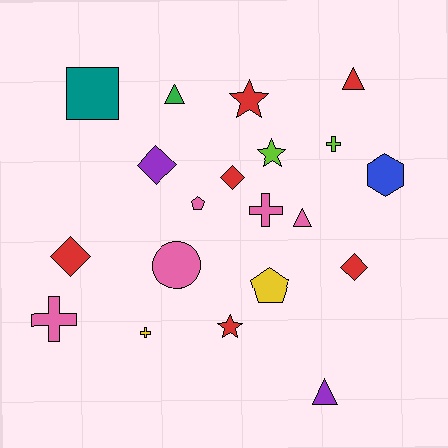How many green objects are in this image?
There is 1 green object.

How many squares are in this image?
There is 1 square.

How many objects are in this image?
There are 20 objects.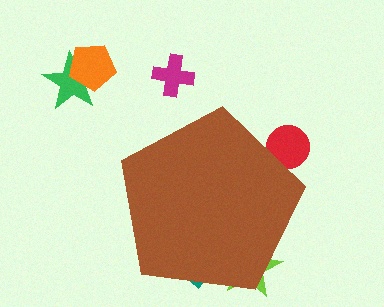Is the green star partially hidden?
No, the green star is fully visible.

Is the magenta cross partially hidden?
No, the magenta cross is fully visible.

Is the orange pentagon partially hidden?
No, the orange pentagon is fully visible.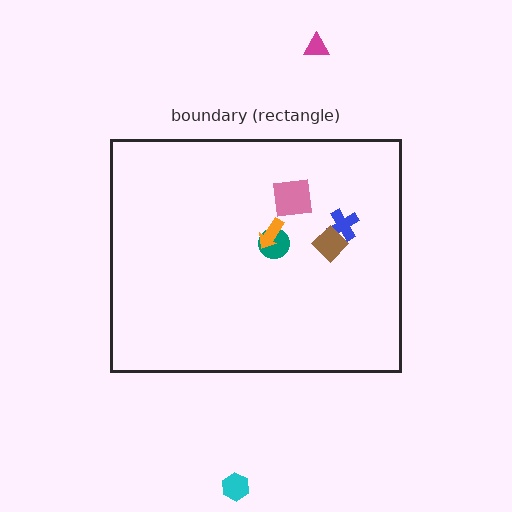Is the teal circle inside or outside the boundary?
Inside.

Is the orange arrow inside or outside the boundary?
Inside.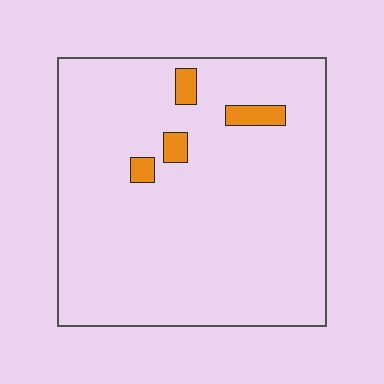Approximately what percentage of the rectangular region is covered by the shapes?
Approximately 5%.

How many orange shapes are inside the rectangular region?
4.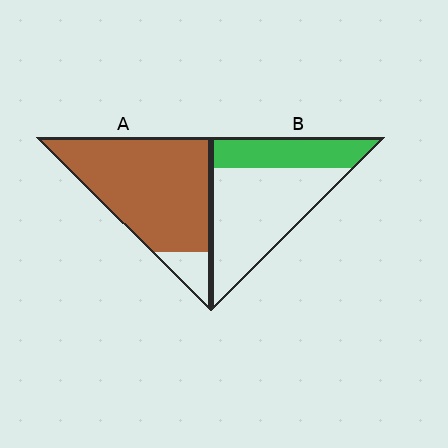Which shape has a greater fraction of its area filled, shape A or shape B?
Shape A.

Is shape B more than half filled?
No.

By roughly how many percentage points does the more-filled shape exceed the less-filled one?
By roughly 55 percentage points (A over B).